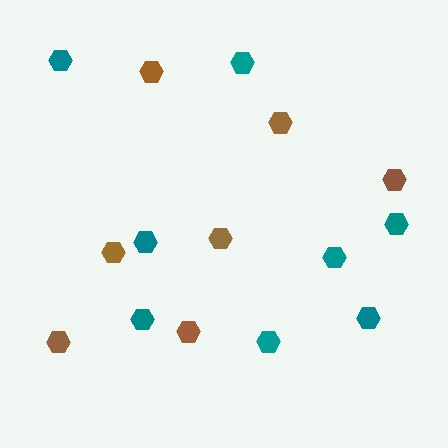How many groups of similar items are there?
There are 2 groups: one group of brown hexagons (7) and one group of teal hexagons (8).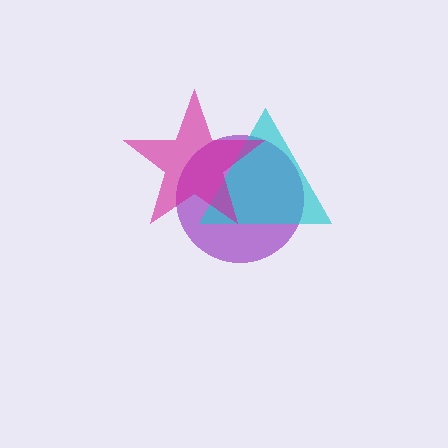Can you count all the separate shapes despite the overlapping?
Yes, there are 3 separate shapes.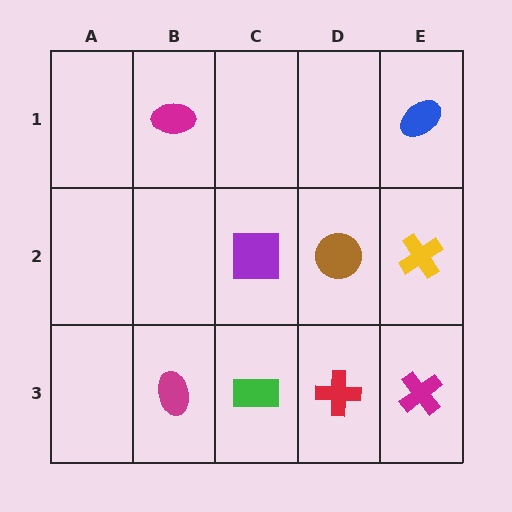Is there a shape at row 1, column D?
No, that cell is empty.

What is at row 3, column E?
A magenta cross.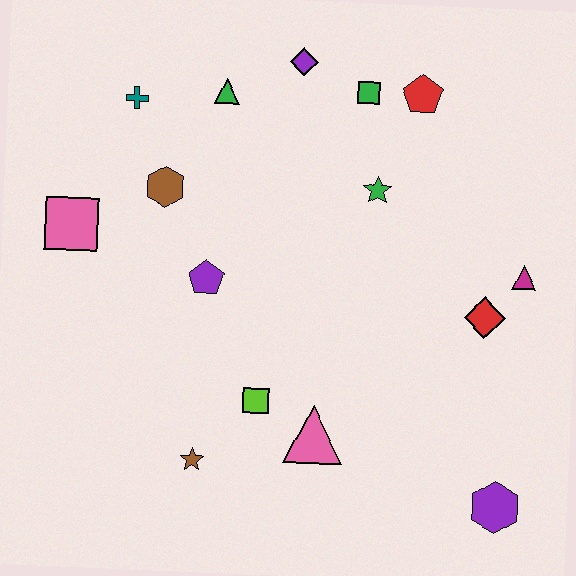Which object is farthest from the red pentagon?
The brown star is farthest from the red pentagon.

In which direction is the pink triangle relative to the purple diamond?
The pink triangle is below the purple diamond.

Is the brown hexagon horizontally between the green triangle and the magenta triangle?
No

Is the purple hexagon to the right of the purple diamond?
Yes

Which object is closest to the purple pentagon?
The brown hexagon is closest to the purple pentagon.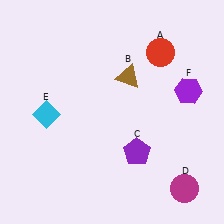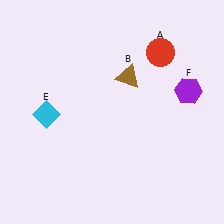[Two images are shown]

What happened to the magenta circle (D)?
The magenta circle (D) was removed in Image 2. It was in the bottom-right area of Image 1.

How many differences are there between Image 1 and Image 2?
There are 2 differences between the two images.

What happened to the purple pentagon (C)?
The purple pentagon (C) was removed in Image 2. It was in the bottom-right area of Image 1.